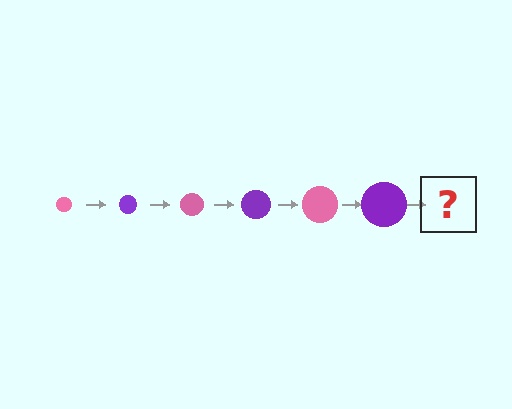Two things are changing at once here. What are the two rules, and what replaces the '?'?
The two rules are that the circle grows larger each step and the color cycles through pink and purple. The '?' should be a pink circle, larger than the previous one.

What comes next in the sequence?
The next element should be a pink circle, larger than the previous one.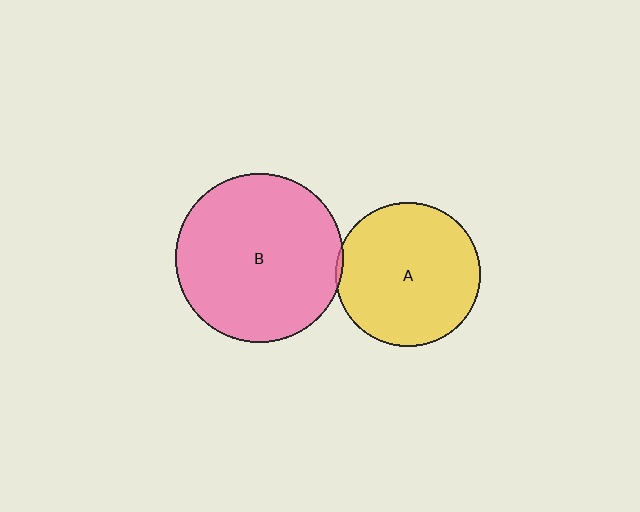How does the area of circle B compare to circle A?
Approximately 1.4 times.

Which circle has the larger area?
Circle B (pink).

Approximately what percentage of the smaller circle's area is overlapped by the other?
Approximately 5%.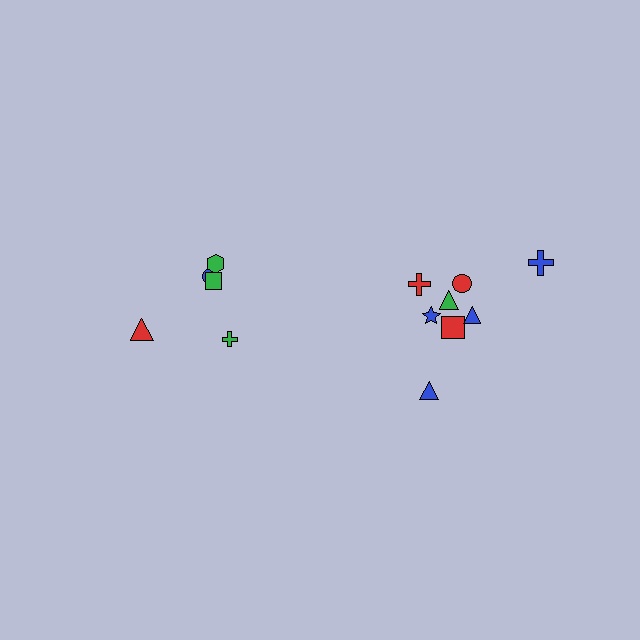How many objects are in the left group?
There are 5 objects.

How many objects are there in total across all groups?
There are 13 objects.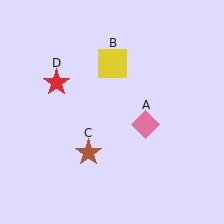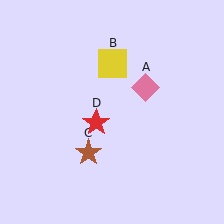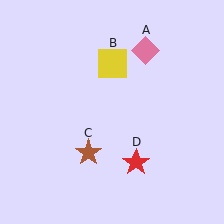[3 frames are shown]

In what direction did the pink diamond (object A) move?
The pink diamond (object A) moved up.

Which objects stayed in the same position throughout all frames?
Yellow square (object B) and brown star (object C) remained stationary.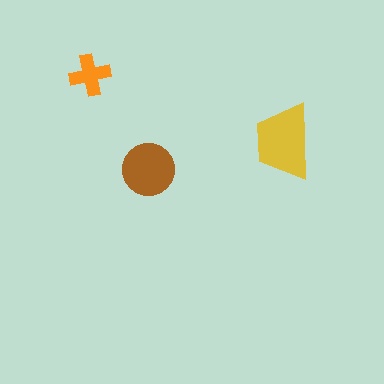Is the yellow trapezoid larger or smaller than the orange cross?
Larger.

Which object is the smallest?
The orange cross.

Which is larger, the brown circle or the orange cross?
The brown circle.